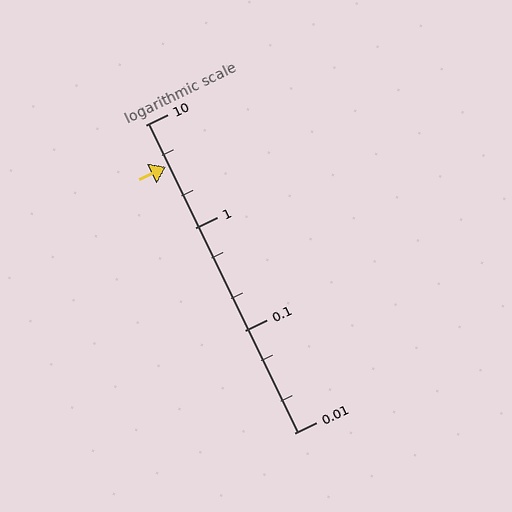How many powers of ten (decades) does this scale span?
The scale spans 3 decades, from 0.01 to 10.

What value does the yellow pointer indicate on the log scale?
The pointer indicates approximately 3.9.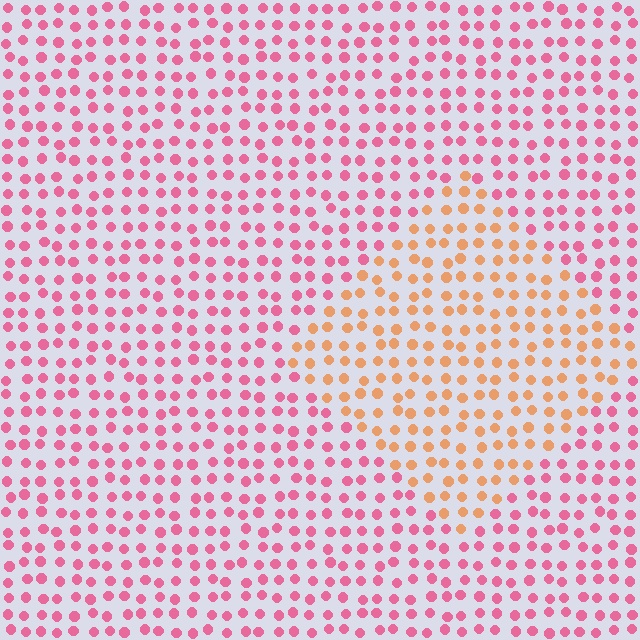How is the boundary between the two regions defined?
The boundary is defined purely by a slight shift in hue (about 48 degrees). Spacing, size, and orientation are identical on both sides.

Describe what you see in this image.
The image is filled with small pink elements in a uniform arrangement. A diamond-shaped region is visible where the elements are tinted to a slightly different hue, forming a subtle color boundary.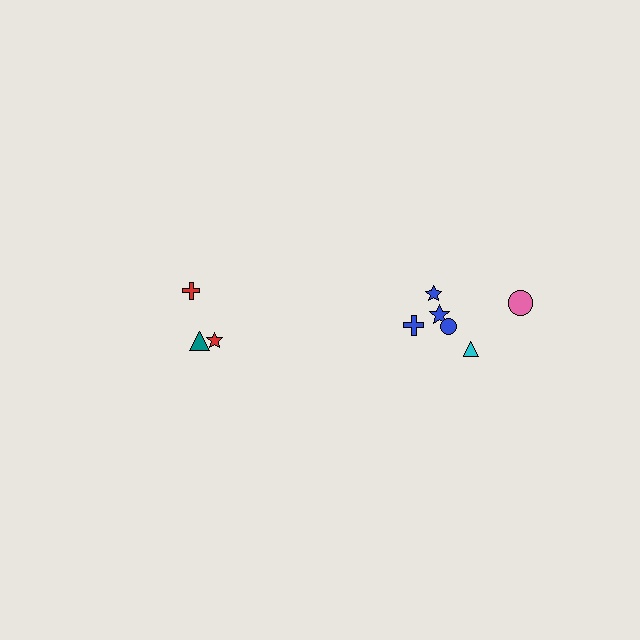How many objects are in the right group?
There are 6 objects.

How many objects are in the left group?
There are 3 objects.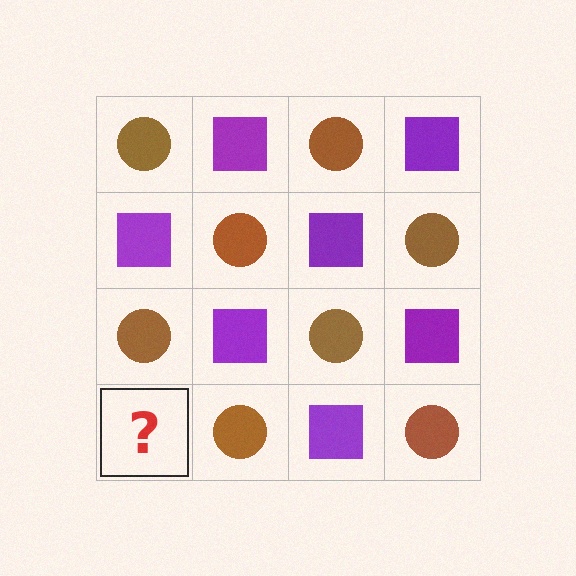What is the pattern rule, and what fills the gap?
The rule is that it alternates brown circle and purple square in a checkerboard pattern. The gap should be filled with a purple square.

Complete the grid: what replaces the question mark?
The question mark should be replaced with a purple square.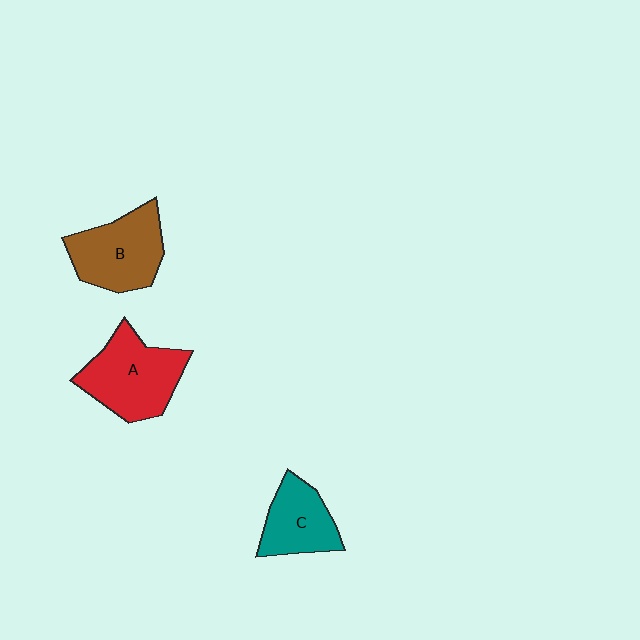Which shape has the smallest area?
Shape C (teal).